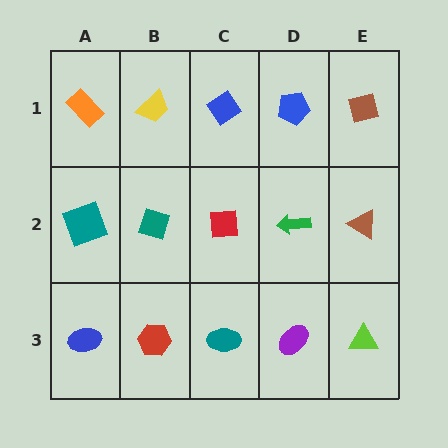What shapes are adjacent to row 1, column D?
A green arrow (row 2, column D), a blue diamond (row 1, column C), a brown square (row 1, column E).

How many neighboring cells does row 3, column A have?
2.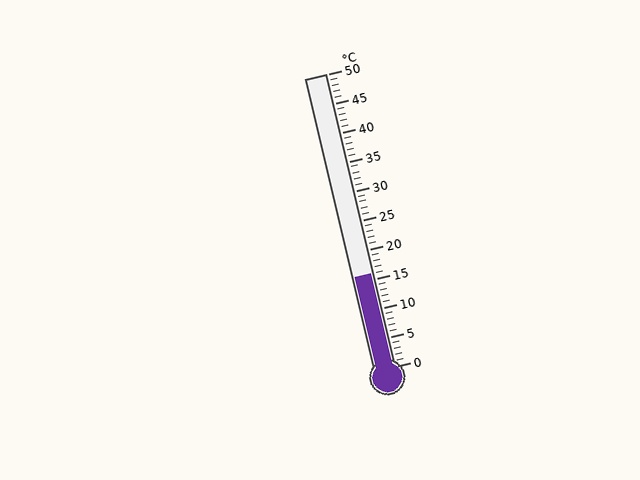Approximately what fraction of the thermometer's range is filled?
The thermometer is filled to approximately 30% of its range.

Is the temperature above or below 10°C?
The temperature is above 10°C.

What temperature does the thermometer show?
The thermometer shows approximately 16°C.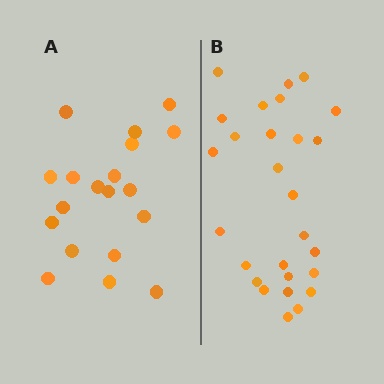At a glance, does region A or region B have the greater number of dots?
Region B (the right region) has more dots.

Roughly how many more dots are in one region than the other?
Region B has roughly 8 or so more dots than region A.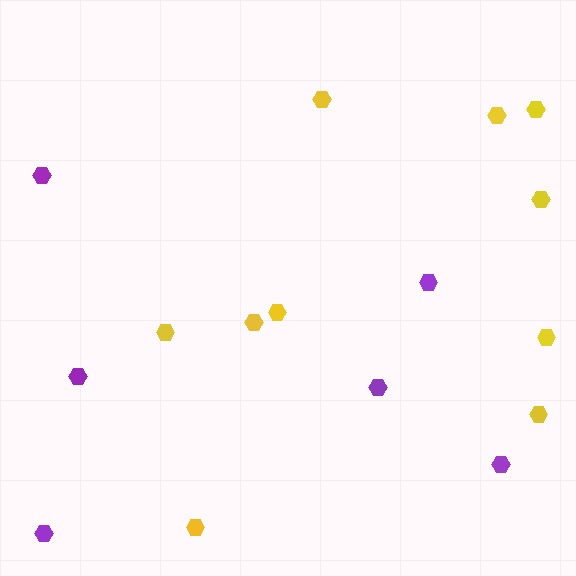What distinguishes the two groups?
There are 2 groups: one group of purple hexagons (6) and one group of yellow hexagons (10).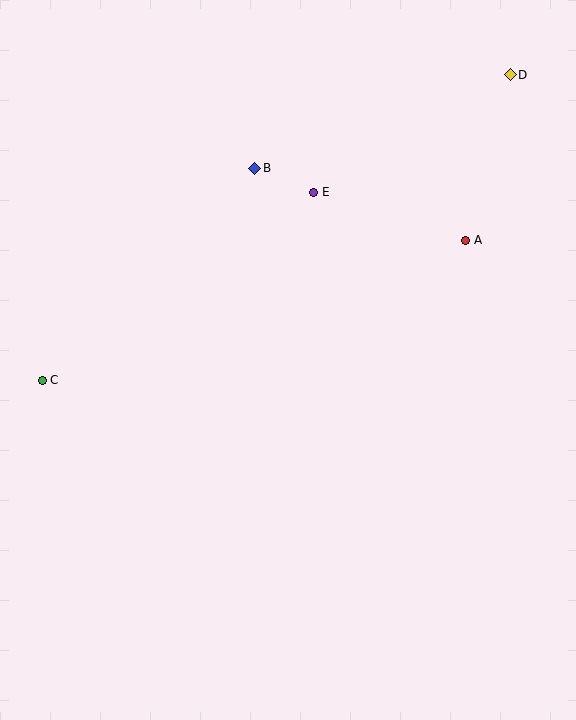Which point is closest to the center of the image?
Point E at (314, 192) is closest to the center.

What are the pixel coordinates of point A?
Point A is at (466, 240).